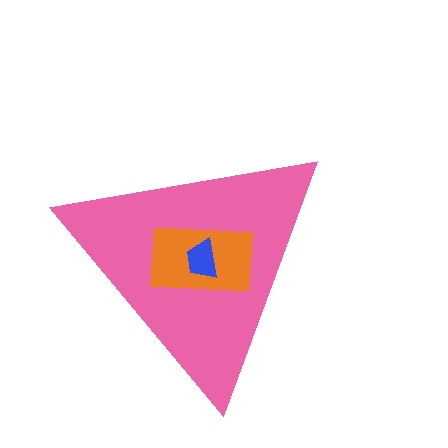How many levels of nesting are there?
3.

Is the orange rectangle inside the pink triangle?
Yes.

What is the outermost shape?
The pink triangle.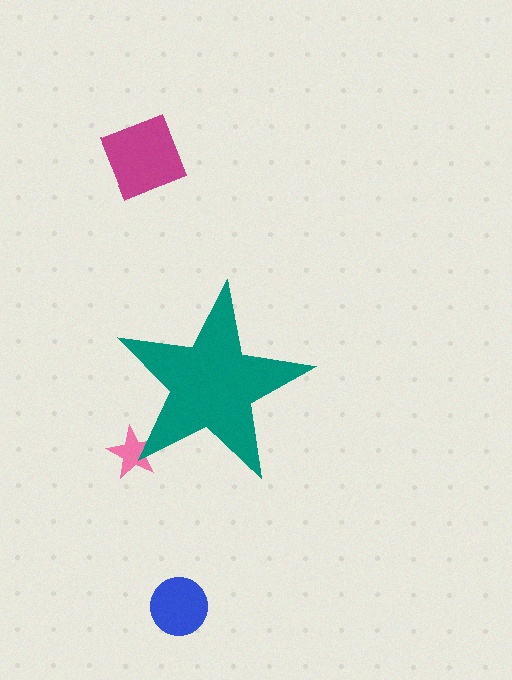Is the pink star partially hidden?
Yes, the pink star is partially hidden behind the teal star.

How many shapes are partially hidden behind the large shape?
1 shape is partially hidden.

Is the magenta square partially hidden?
No, the magenta square is fully visible.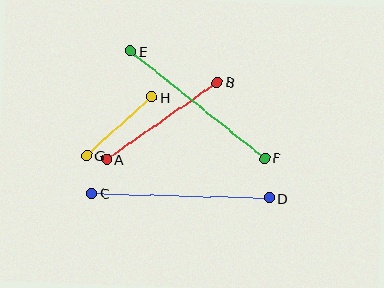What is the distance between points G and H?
The distance is approximately 87 pixels.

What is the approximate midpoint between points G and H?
The midpoint is at approximately (119, 126) pixels.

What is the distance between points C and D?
The distance is approximately 177 pixels.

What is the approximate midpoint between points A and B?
The midpoint is at approximately (162, 121) pixels.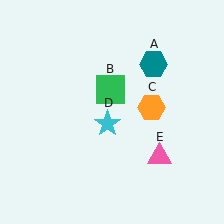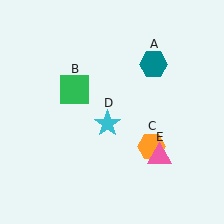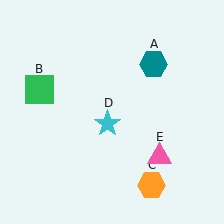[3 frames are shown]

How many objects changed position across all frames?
2 objects changed position: green square (object B), orange hexagon (object C).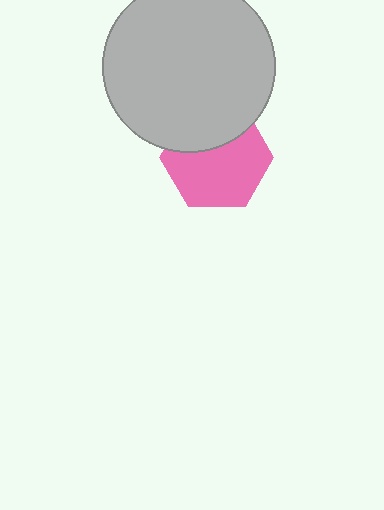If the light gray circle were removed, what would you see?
You would see the complete pink hexagon.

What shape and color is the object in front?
The object in front is a light gray circle.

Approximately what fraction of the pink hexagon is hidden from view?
Roughly 34% of the pink hexagon is hidden behind the light gray circle.